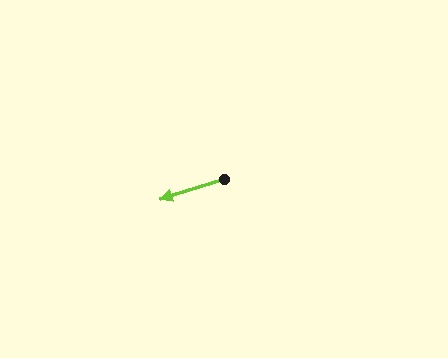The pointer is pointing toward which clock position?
Roughly 8 o'clock.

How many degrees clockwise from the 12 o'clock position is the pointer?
Approximately 253 degrees.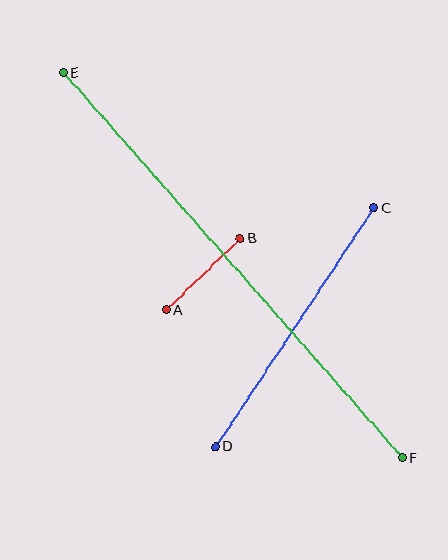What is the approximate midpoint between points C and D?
The midpoint is at approximately (295, 327) pixels.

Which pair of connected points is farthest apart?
Points E and F are farthest apart.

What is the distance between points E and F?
The distance is approximately 513 pixels.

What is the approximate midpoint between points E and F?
The midpoint is at approximately (233, 265) pixels.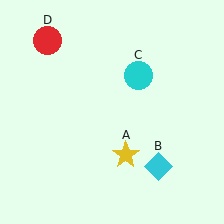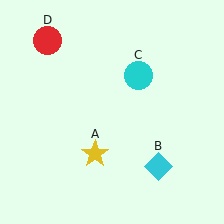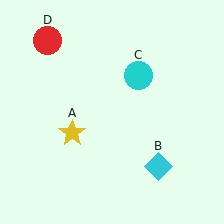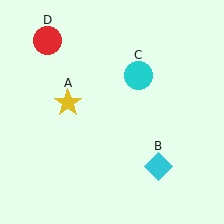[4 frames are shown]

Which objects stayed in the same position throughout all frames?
Cyan diamond (object B) and cyan circle (object C) and red circle (object D) remained stationary.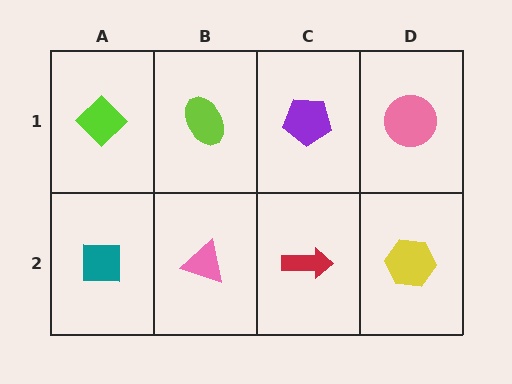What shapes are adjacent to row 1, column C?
A red arrow (row 2, column C), a lime ellipse (row 1, column B), a pink circle (row 1, column D).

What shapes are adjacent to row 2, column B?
A lime ellipse (row 1, column B), a teal square (row 2, column A), a red arrow (row 2, column C).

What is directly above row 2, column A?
A lime diamond.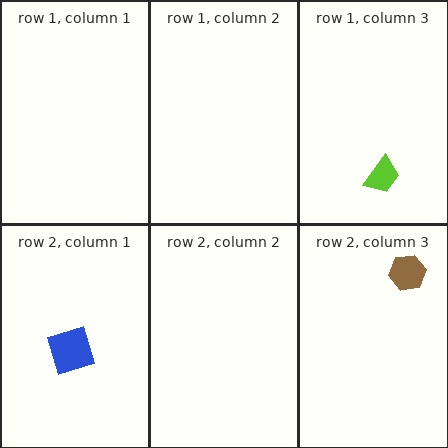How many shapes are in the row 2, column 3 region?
1.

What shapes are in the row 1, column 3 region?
The lime trapezoid.